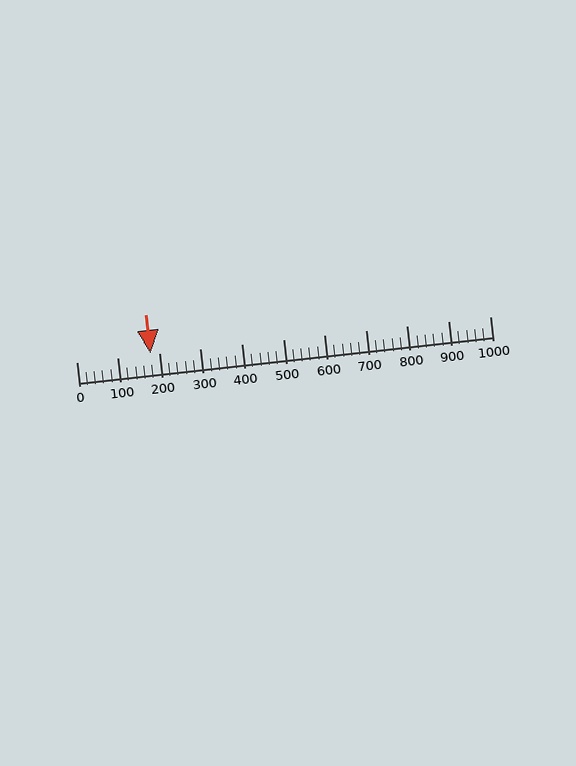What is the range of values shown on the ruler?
The ruler shows values from 0 to 1000.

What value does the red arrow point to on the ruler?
The red arrow points to approximately 180.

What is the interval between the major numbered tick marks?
The major tick marks are spaced 100 units apart.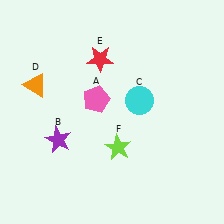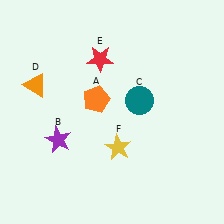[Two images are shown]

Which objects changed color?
A changed from pink to orange. C changed from cyan to teal. F changed from lime to yellow.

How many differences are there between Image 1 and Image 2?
There are 3 differences between the two images.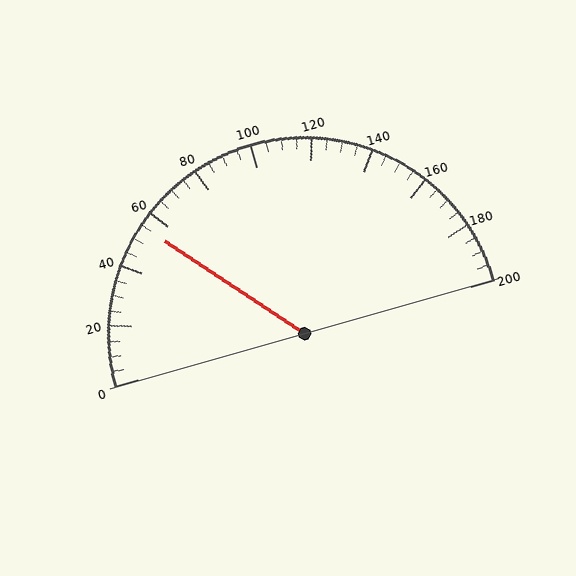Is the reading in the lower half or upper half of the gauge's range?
The reading is in the lower half of the range (0 to 200).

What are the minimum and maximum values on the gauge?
The gauge ranges from 0 to 200.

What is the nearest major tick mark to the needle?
The nearest major tick mark is 60.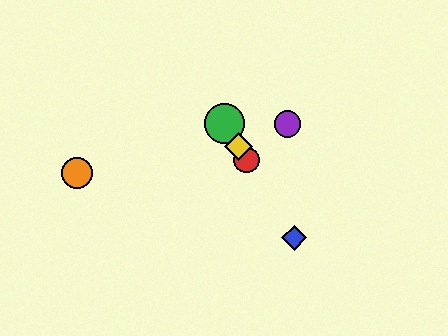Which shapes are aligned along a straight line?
The red circle, the blue diamond, the green circle, the yellow diamond are aligned along a straight line.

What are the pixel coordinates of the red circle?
The red circle is at (247, 160).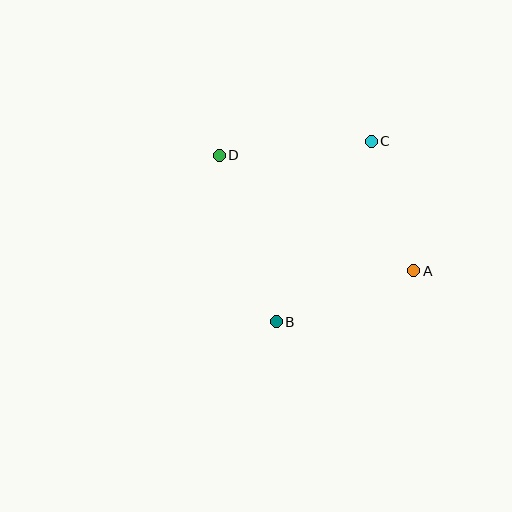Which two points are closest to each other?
Points A and C are closest to each other.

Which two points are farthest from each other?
Points A and D are farthest from each other.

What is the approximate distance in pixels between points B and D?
The distance between B and D is approximately 176 pixels.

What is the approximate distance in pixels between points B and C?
The distance between B and C is approximately 204 pixels.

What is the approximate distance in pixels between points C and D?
The distance between C and D is approximately 153 pixels.